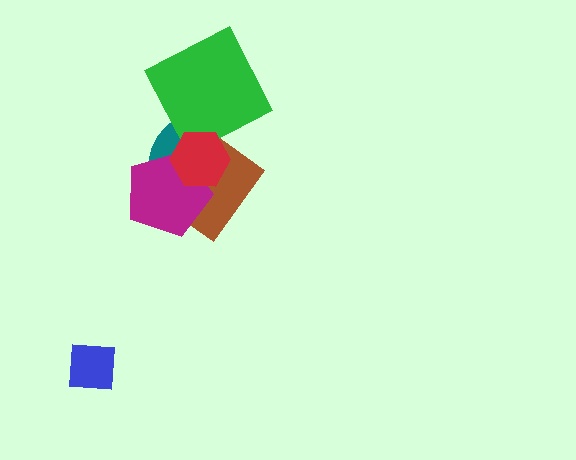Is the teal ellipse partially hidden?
Yes, it is partially covered by another shape.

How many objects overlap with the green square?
2 objects overlap with the green square.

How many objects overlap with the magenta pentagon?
3 objects overlap with the magenta pentagon.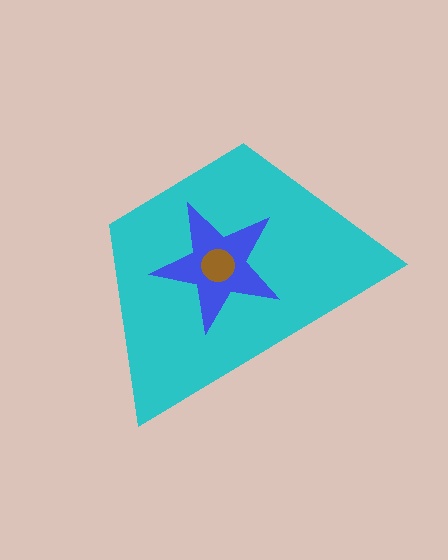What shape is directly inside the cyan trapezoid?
The blue star.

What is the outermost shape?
The cyan trapezoid.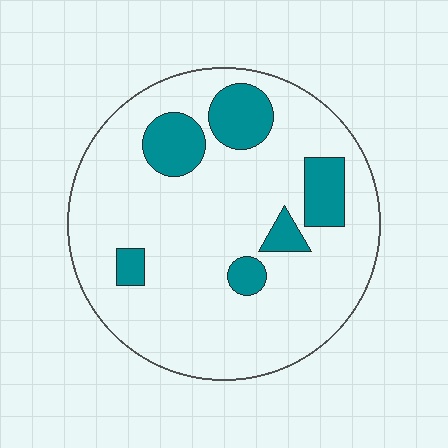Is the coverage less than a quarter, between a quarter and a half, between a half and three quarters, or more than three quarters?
Less than a quarter.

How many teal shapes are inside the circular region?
6.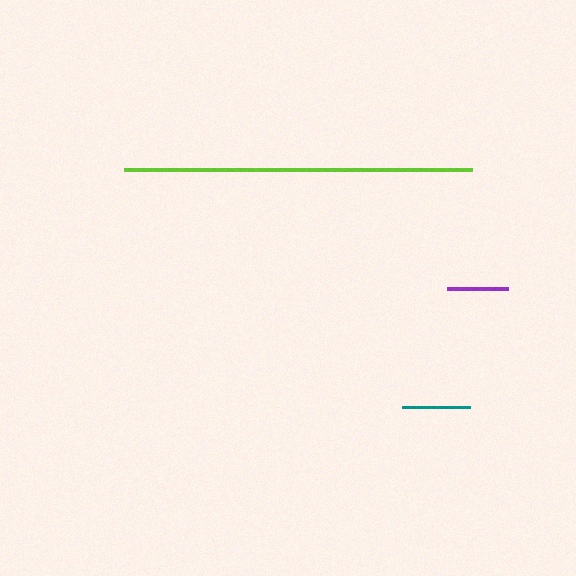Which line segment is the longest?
The lime line is the longest at approximately 348 pixels.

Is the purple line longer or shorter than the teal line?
The teal line is longer than the purple line.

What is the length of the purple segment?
The purple segment is approximately 61 pixels long.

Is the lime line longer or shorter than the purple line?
The lime line is longer than the purple line.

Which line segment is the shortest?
The purple line is the shortest at approximately 61 pixels.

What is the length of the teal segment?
The teal segment is approximately 68 pixels long.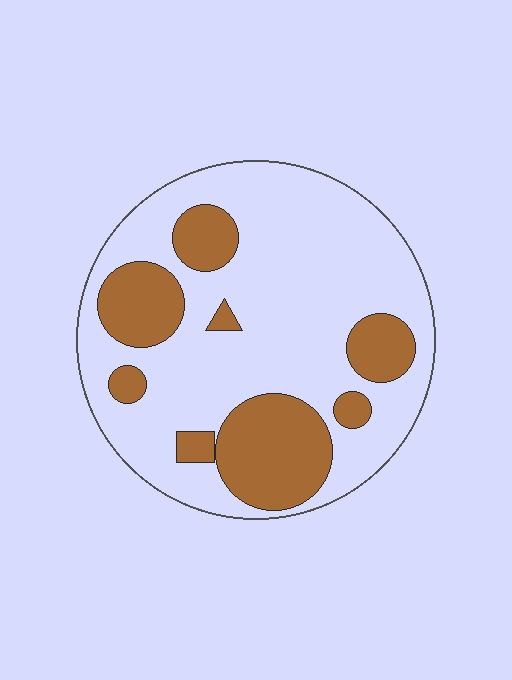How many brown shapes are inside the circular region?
8.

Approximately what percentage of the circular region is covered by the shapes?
Approximately 30%.